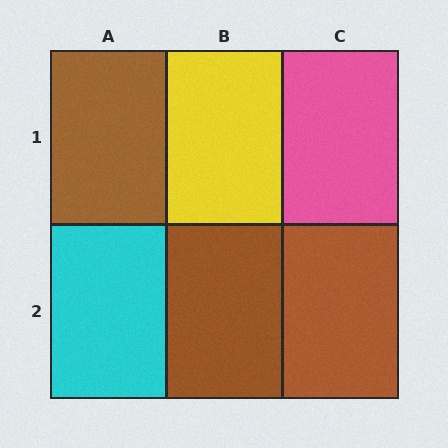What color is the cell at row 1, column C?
Pink.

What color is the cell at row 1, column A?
Brown.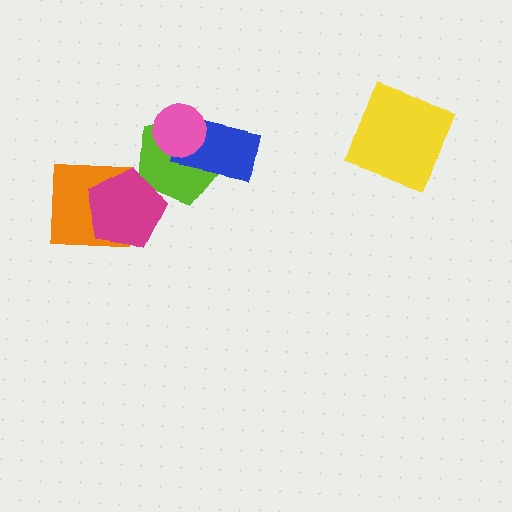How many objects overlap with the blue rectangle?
2 objects overlap with the blue rectangle.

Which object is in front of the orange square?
The magenta pentagon is in front of the orange square.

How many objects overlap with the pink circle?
2 objects overlap with the pink circle.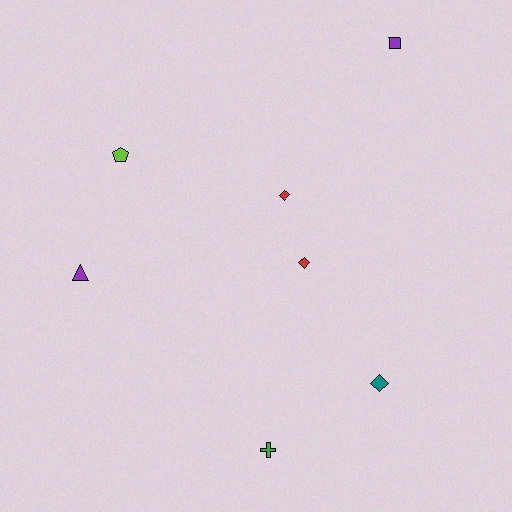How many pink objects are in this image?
There are no pink objects.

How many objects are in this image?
There are 7 objects.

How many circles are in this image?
There are no circles.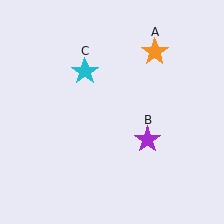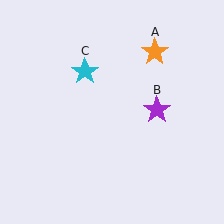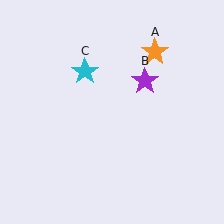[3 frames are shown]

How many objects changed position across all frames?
1 object changed position: purple star (object B).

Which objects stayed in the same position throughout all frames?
Orange star (object A) and cyan star (object C) remained stationary.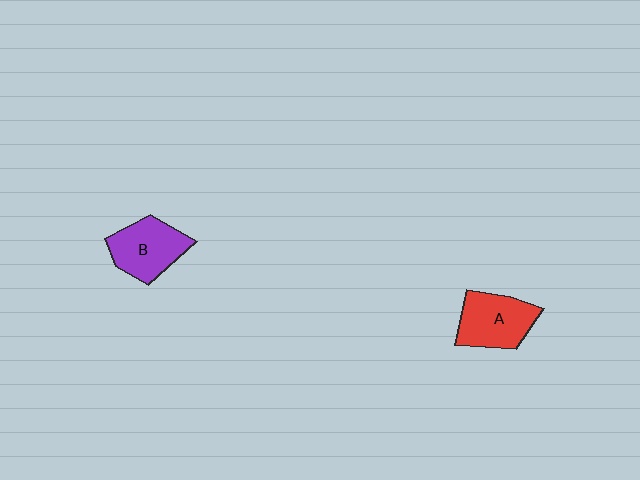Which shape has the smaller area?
Shape B (purple).